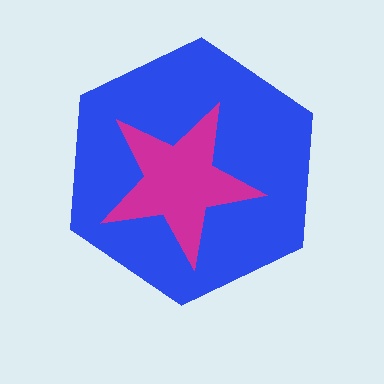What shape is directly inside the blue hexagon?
The magenta star.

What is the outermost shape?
The blue hexagon.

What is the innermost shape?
The magenta star.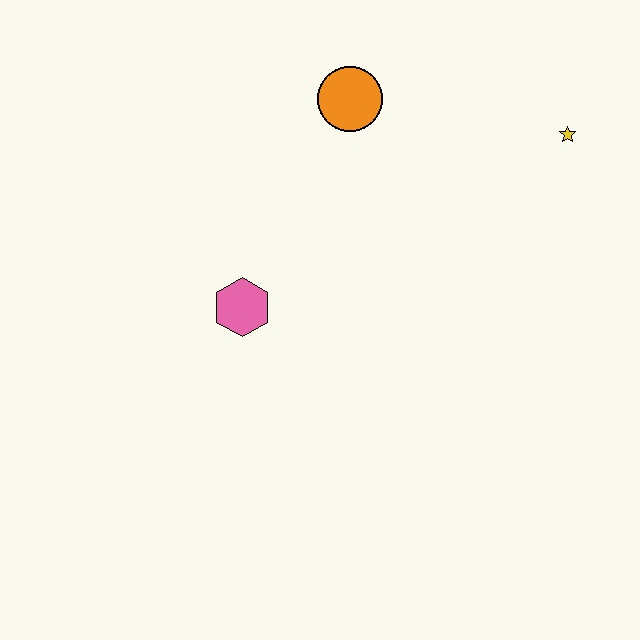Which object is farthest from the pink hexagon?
The yellow star is farthest from the pink hexagon.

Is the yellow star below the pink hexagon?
No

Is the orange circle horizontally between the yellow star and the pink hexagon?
Yes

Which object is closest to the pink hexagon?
The orange circle is closest to the pink hexagon.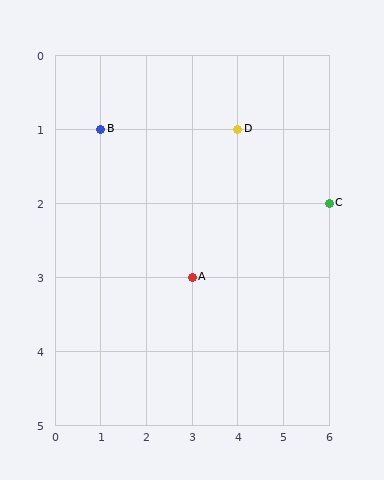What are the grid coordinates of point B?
Point B is at grid coordinates (1, 1).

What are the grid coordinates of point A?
Point A is at grid coordinates (3, 3).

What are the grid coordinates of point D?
Point D is at grid coordinates (4, 1).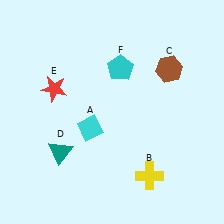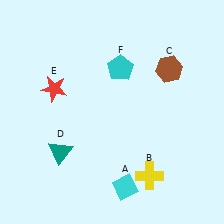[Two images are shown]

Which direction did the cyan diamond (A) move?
The cyan diamond (A) moved down.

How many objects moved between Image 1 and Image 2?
1 object moved between the two images.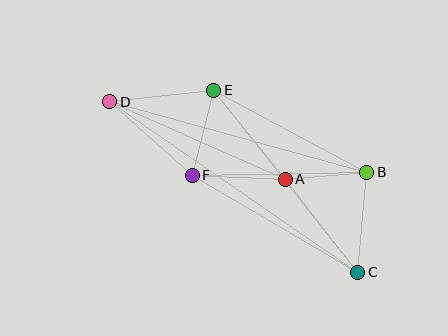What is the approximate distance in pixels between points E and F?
The distance between E and F is approximately 87 pixels.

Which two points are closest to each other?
Points A and B are closest to each other.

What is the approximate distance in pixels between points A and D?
The distance between A and D is approximately 192 pixels.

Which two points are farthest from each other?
Points C and D are farthest from each other.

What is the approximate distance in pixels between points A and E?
The distance between A and E is approximately 114 pixels.